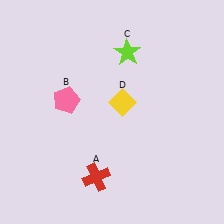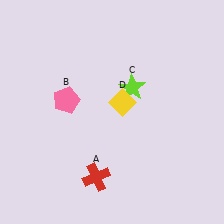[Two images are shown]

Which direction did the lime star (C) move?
The lime star (C) moved down.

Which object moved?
The lime star (C) moved down.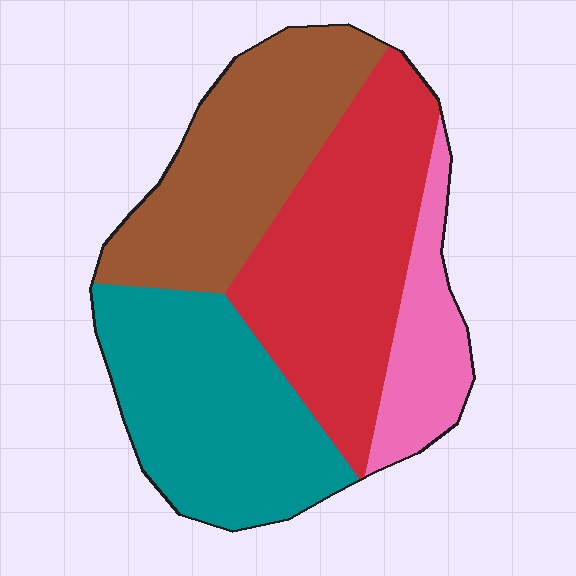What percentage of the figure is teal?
Teal covers around 30% of the figure.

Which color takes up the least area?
Pink, at roughly 10%.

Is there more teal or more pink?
Teal.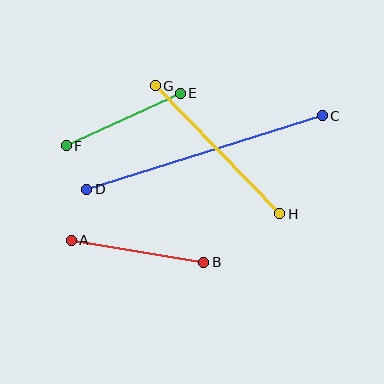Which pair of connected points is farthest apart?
Points C and D are farthest apart.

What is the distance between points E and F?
The distance is approximately 126 pixels.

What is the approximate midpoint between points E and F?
The midpoint is at approximately (123, 119) pixels.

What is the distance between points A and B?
The distance is approximately 134 pixels.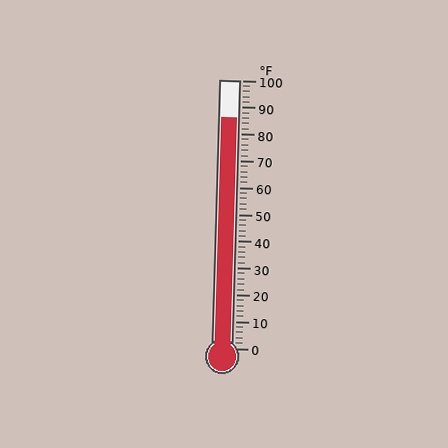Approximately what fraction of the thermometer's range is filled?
The thermometer is filled to approximately 85% of its range.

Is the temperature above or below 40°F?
The temperature is above 40°F.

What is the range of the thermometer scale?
The thermometer scale ranges from 0°F to 100°F.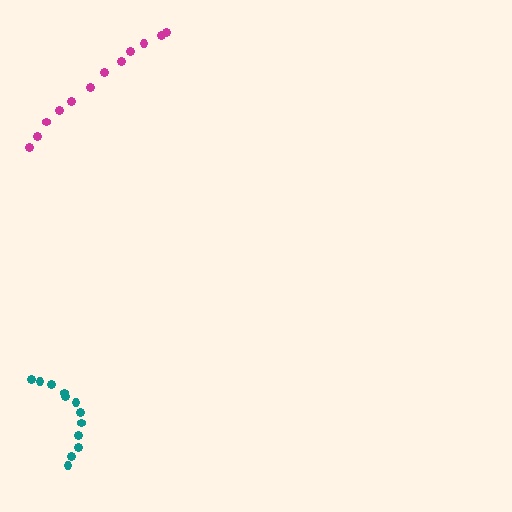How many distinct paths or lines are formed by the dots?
There are 2 distinct paths.